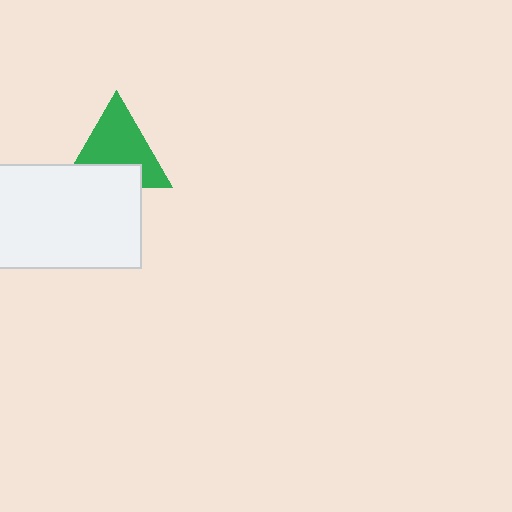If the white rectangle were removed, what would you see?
You would see the complete green triangle.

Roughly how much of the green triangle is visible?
Most of it is visible (roughly 68%).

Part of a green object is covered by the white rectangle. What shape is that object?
It is a triangle.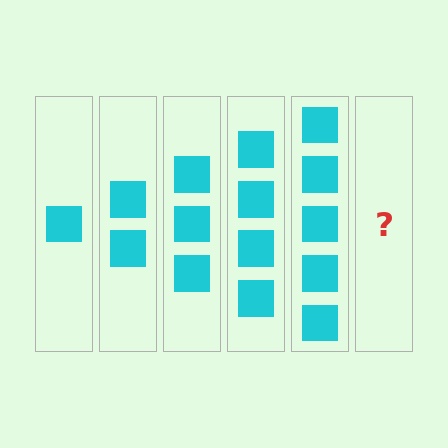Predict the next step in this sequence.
The next step is 6 squares.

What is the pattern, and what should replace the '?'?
The pattern is that each step adds one more square. The '?' should be 6 squares.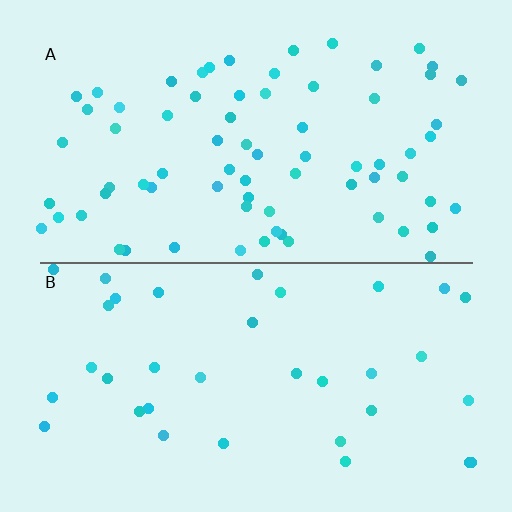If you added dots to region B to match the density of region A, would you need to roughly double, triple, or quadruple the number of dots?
Approximately double.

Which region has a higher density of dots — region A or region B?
A (the top).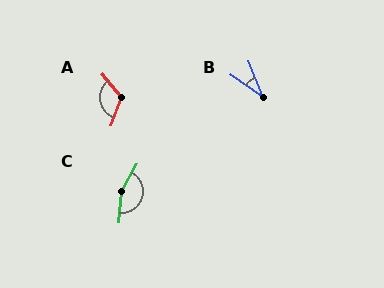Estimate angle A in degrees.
Approximately 120 degrees.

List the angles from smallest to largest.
B (33°), A (120°), C (155°).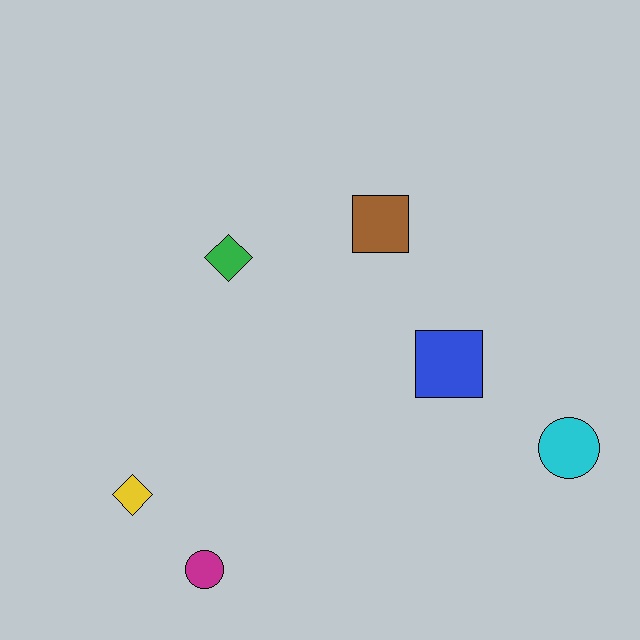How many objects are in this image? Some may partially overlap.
There are 6 objects.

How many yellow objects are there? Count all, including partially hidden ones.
There is 1 yellow object.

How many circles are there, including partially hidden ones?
There are 2 circles.